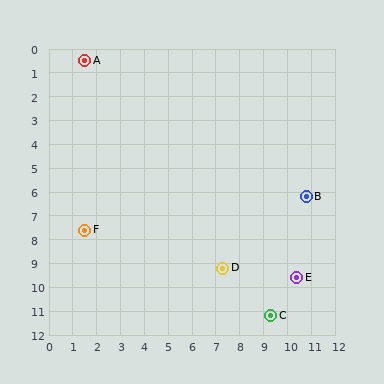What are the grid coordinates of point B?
Point B is at approximately (10.8, 6.2).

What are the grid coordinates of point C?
Point C is at approximately (9.3, 11.2).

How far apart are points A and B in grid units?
Points A and B are about 10.9 grid units apart.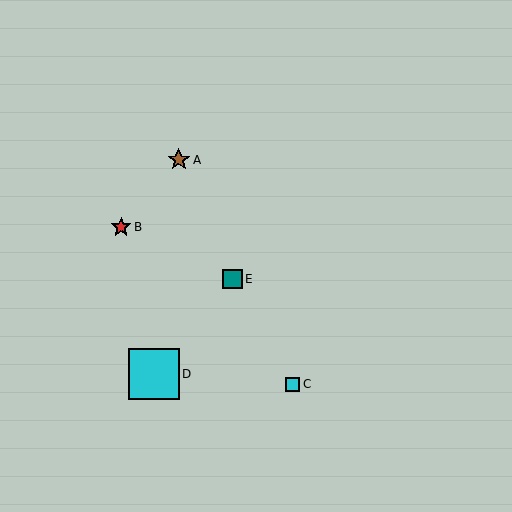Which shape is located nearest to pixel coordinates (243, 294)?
The teal square (labeled E) at (232, 279) is nearest to that location.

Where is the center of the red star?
The center of the red star is at (121, 227).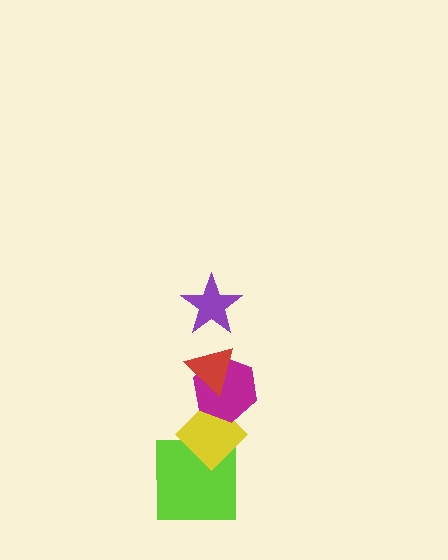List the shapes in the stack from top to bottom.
From top to bottom: the purple star, the red triangle, the magenta hexagon, the yellow diamond, the lime square.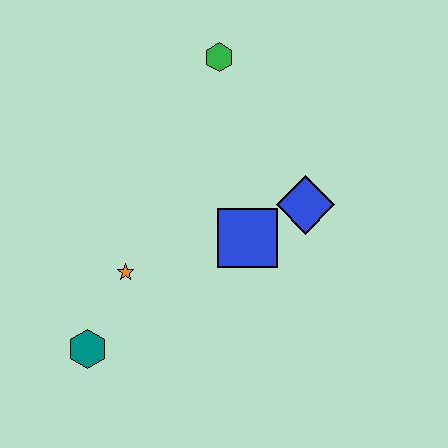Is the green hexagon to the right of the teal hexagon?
Yes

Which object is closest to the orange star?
The teal hexagon is closest to the orange star.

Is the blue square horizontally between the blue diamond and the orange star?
Yes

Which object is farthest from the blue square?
The teal hexagon is farthest from the blue square.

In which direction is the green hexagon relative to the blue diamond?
The green hexagon is above the blue diamond.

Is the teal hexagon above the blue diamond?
No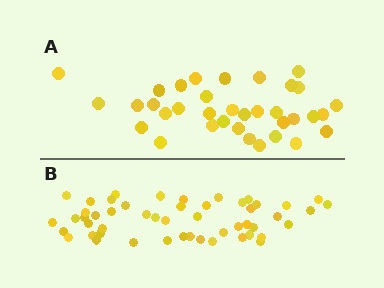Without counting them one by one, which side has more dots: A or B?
Region B (the bottom region) has more dots.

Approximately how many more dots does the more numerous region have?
Region B has approximately 15 more dots than region A.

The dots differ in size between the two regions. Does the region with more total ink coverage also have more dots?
No. Region A has more total ink coverage because its dots are larger, but region B actually contains more individual dots. Total area can be misleading — the number of items is what matters here.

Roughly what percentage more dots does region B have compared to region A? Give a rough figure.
About 45% more.